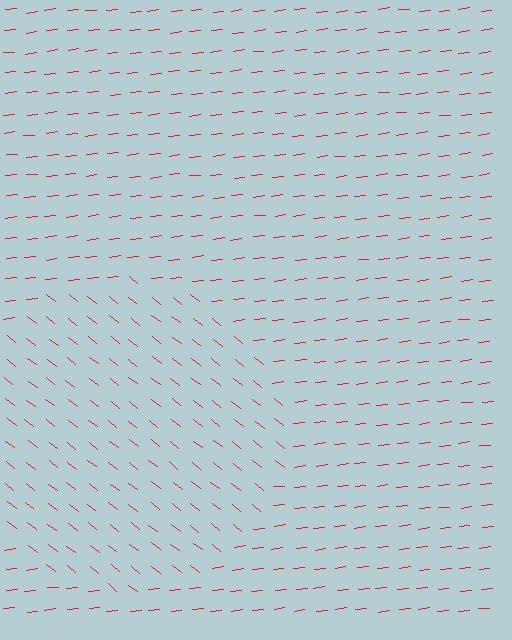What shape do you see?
I see a circle.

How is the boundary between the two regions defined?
The boundary is defined purely by a change in line orientation (approximately 45 degrees difference). All lines are the same color and thickness.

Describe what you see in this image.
The image is filled with small red line segments. A circle region in the image has lines oriented differently from the surrounding lines, creating a visible texture boundary.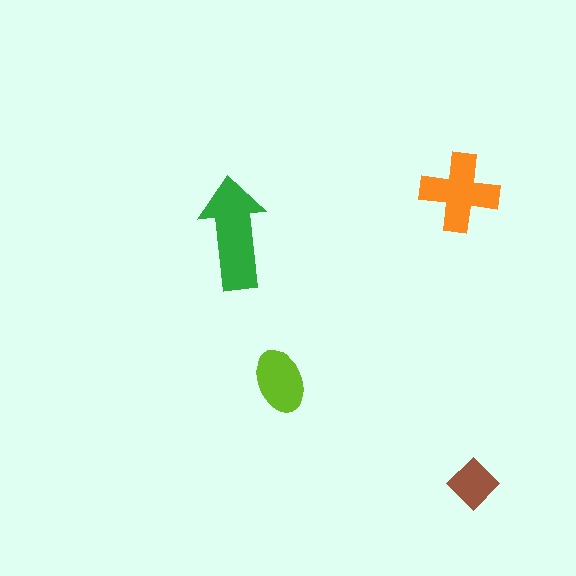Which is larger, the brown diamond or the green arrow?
The green arrow.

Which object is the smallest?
The brown diamond.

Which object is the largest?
The green arrow.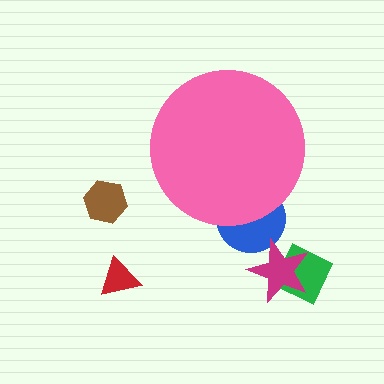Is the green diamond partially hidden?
No, the green diamond is fully visible.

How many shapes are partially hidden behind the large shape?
1 shape is partially hidden.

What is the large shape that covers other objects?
A pink circle.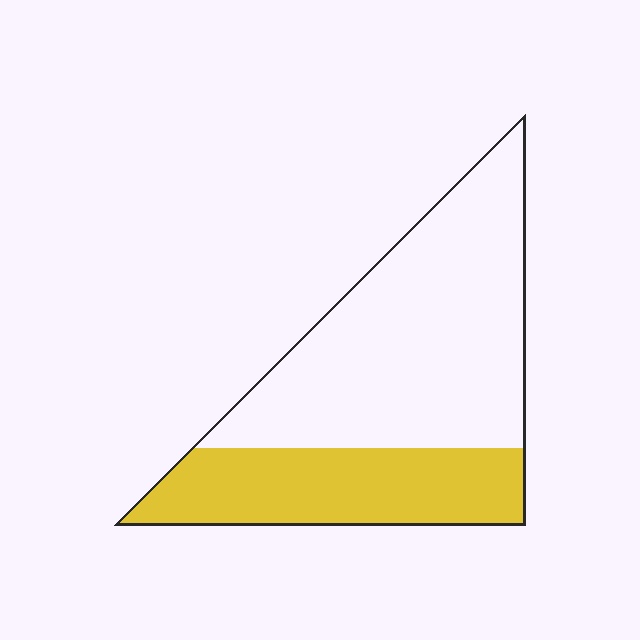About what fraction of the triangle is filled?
About one third (1/3).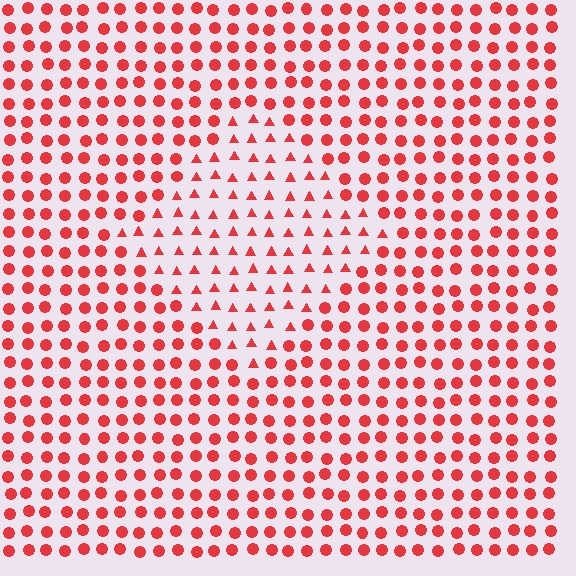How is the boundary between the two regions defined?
The boundary is defined by a change in element shape: triangles inside vs. circles outside. All elements share the same color and spacing.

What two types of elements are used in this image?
The image uses triangles inside the diamond region and circles outside it.